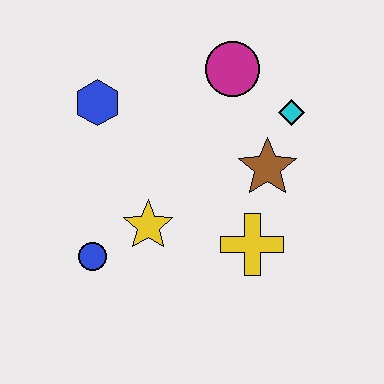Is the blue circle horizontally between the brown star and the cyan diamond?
No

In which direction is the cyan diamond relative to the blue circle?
The cyan diamond is to the right of the blue circle.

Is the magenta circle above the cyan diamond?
Yes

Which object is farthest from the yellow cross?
The blue hexagon is farthest from the yellow cross.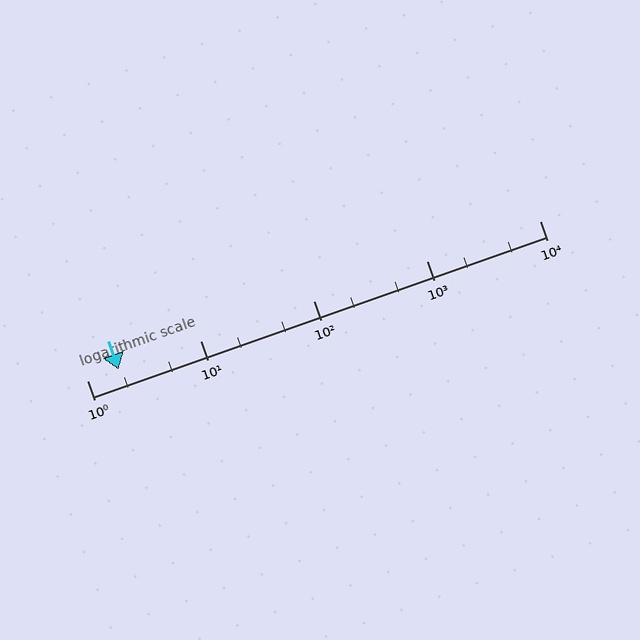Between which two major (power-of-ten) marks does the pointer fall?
The pointer is between 1 and 10.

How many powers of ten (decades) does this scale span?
The scale spans 4 decades, from 1 to 10000.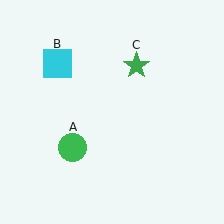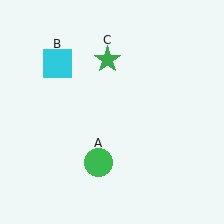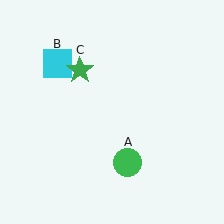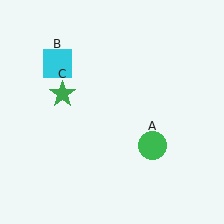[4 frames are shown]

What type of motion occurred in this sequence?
The green circle (object A), green star (object C) rotated counterclockwise around the center of the scene.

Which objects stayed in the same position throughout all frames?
Cyan square (object B) remained stationary.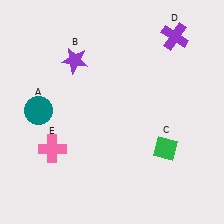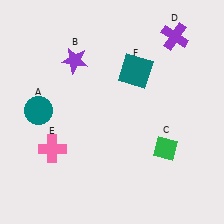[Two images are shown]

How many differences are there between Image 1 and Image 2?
There is 1 difference between the two images.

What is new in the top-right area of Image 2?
A teal square (F) was added in the top-right area of Image 2.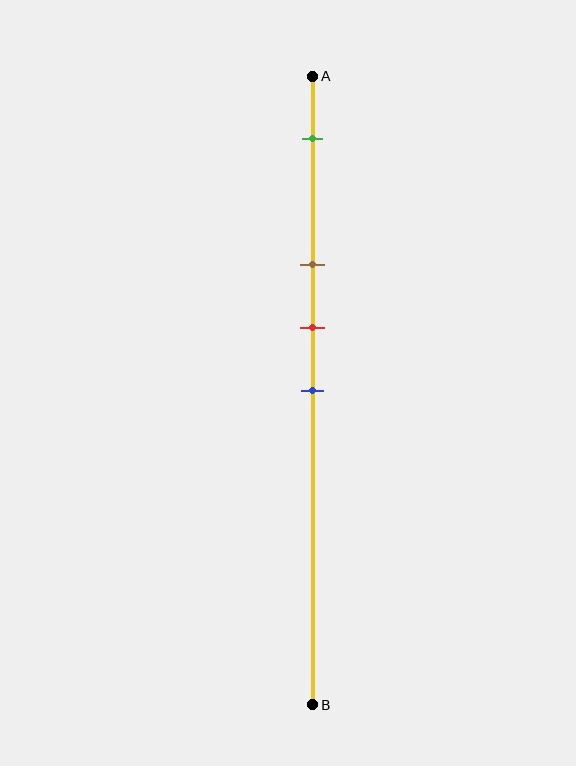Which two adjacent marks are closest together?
The red and blue marks are the closest adjacent pair.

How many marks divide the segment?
There are 4 marks dividing the segment.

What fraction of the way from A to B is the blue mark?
The blue mark is approximately 50% (0.5) of the way from A to B.